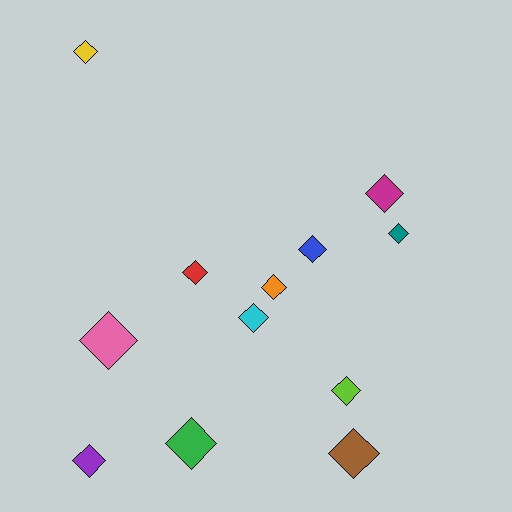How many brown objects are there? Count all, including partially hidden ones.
There is 1 brown object.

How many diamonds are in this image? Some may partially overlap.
There are 12 diamonds.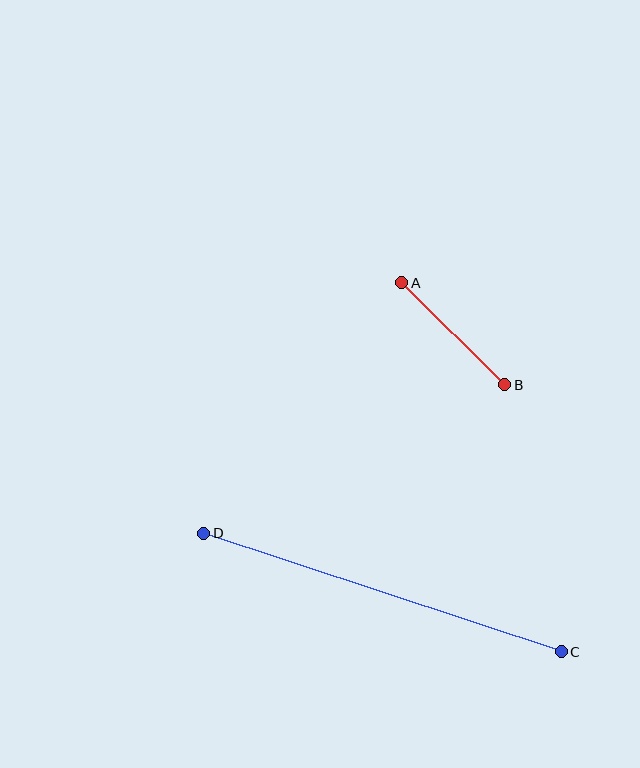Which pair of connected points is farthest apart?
Points C and D are farthest apart.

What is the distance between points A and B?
The distance is approximately 145 pixels.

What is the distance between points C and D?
The distance is approximately 377 pixels.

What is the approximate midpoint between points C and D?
The midpoint is at approximately (383, 592) pixels.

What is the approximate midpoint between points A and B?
The midpoint is at approximately (453, 334) pixels.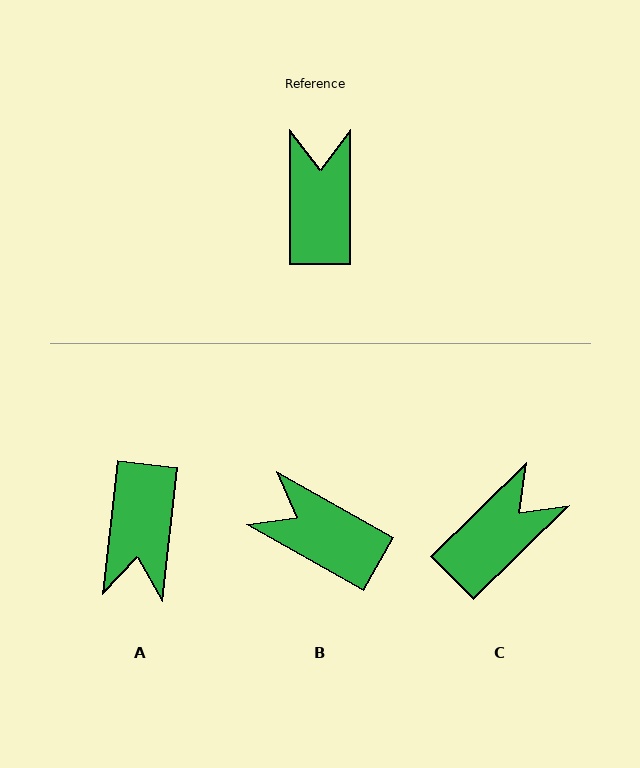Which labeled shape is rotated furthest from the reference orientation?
A, about 174 degrees away.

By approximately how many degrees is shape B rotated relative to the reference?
Approximately 61 degrees counter-clockwise.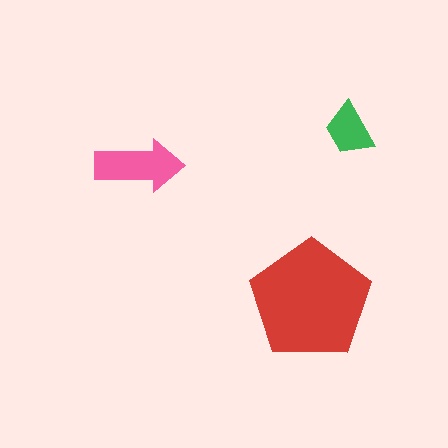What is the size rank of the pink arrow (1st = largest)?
2nd.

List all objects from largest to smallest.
The red pentagon, the pink arrow, the green trapezoid.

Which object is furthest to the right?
The green trapezoid is rightmost.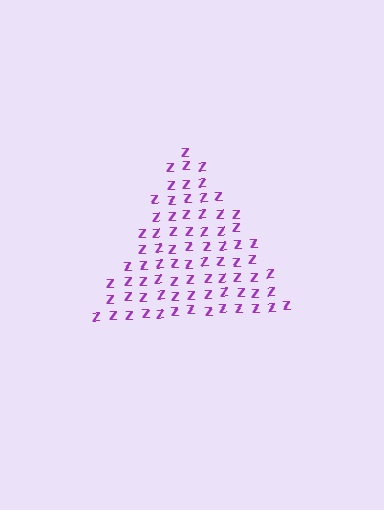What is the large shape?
The large shape is a triangle.